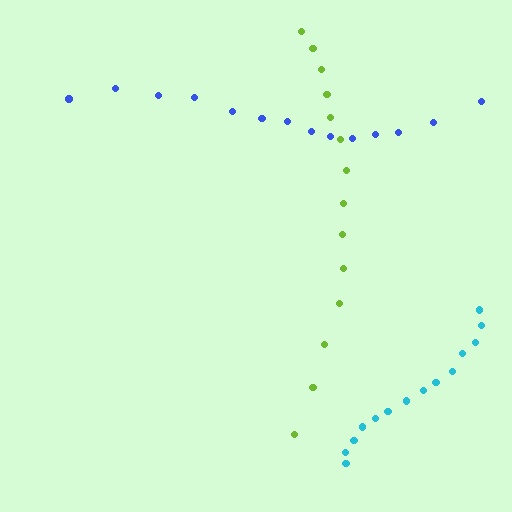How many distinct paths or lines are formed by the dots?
There are 3 distinct paths.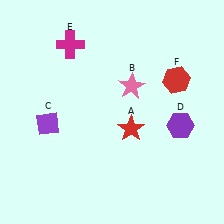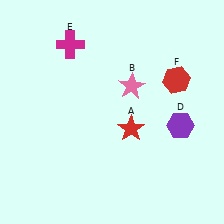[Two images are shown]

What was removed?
The purple diamond (C) was removed in Image 2.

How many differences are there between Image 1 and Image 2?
There is 1 difference between the two images.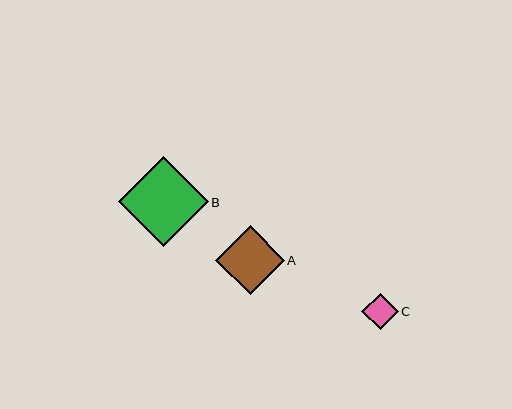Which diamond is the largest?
Diamond B is the largest with a size of approximately 90 pixels.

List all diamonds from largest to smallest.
From largest to smallest: B, A, C.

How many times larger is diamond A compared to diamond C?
Diamond A is approximately 1.9 times the size of diamond C.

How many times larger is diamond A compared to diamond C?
Diamond A is approximately 1.9 times the size of diamond C.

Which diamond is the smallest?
Diamond C is the smallest with a size of approximately 36 pixels.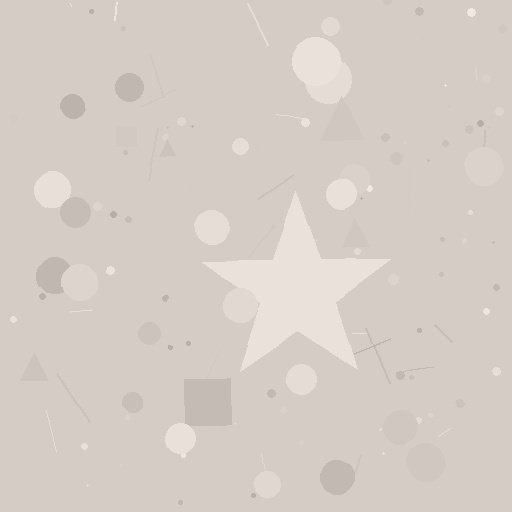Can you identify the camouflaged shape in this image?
The camouflaged shape is a star.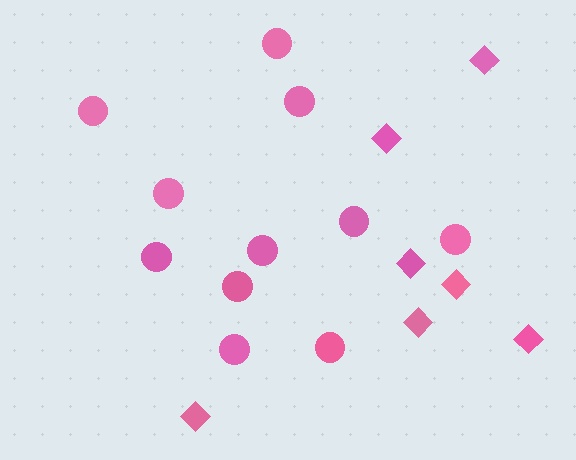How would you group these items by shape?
There are 2 groups: one group of circles (11) and one group of diamonds (7).